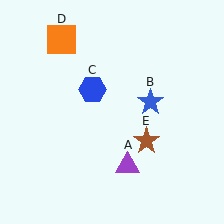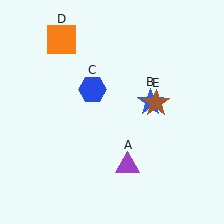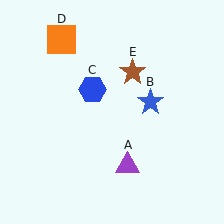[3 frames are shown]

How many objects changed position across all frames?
1 object changed position: brown star (object E).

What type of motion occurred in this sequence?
The brown star (object E) rotated counterclockwise around the center of the scene.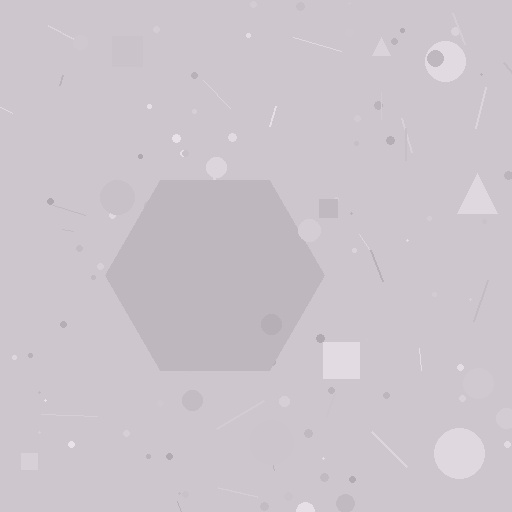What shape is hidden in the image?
A hexagon is hidden in the image.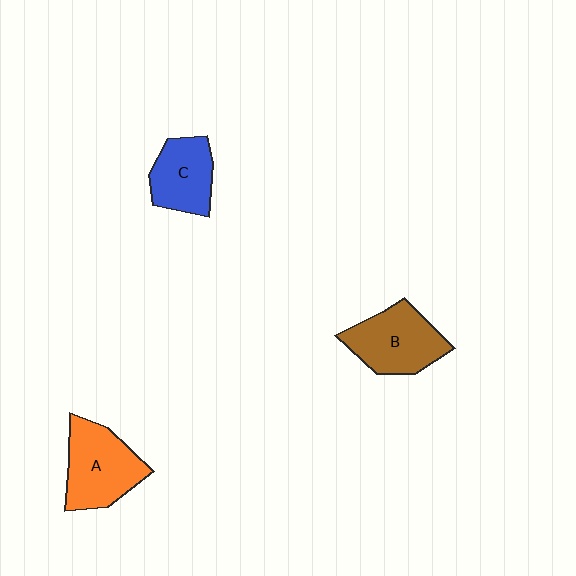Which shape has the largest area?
Shape A (orange).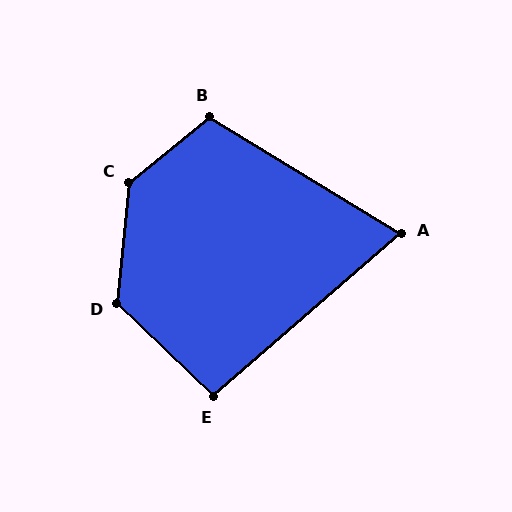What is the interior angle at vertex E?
Approximately 95 degrees (obtuse).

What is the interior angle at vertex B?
Approximately 109 degrees (obtuse).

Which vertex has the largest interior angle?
C, at approximately 135 degrees.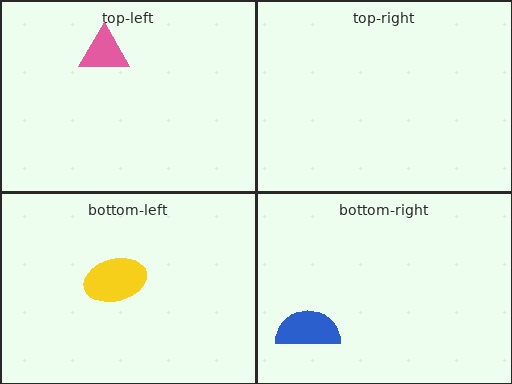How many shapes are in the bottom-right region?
1.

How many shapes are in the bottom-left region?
1.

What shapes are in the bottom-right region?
The blue semicircle.